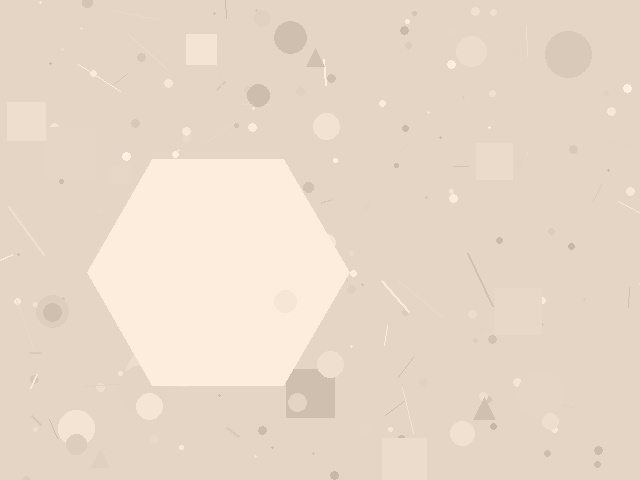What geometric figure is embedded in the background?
A hexagon is embedded in the background.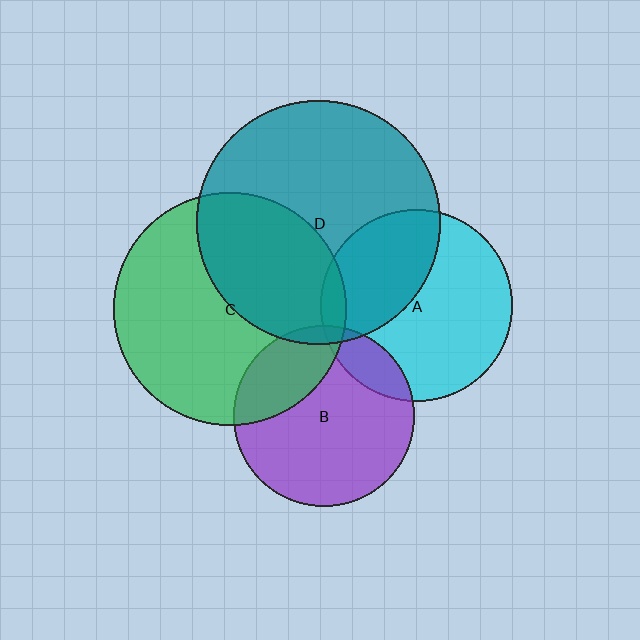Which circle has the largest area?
Circle D (teal).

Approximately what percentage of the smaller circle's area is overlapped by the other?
Approximately 15%.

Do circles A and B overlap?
Yes.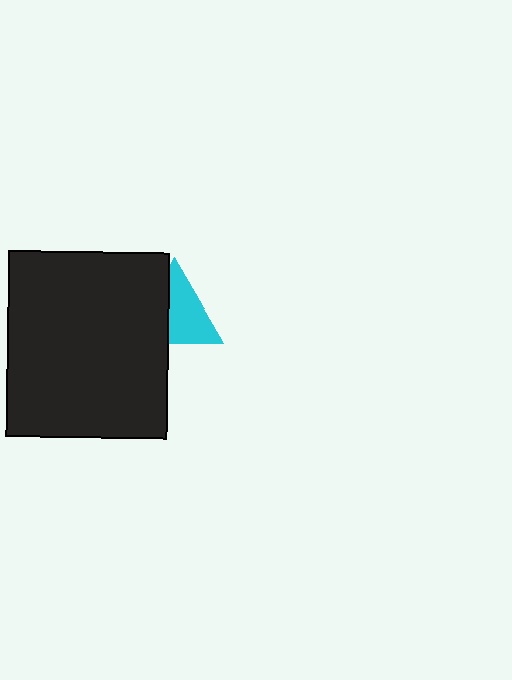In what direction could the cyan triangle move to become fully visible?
The cyan triangle could move right. That would shift it out from behind the black rectangle entirely.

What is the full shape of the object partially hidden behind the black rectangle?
The partially hidden object is a cyan triangle.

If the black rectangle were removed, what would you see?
You would see the complete cyan triangle.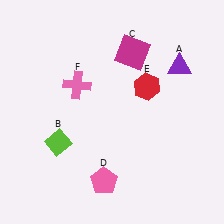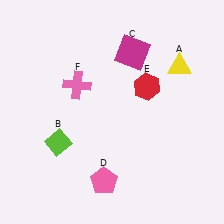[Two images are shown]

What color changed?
The triangle (A) changed from purple in Image 1 to yellow in Image 2.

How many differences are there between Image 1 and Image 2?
There is 1 difference between the two images.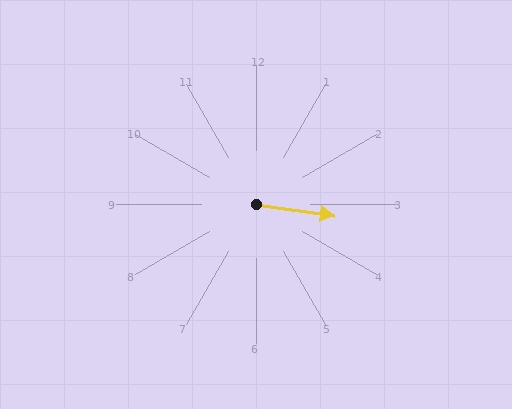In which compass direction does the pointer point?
East.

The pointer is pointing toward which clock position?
Roughly 3 o'clock.